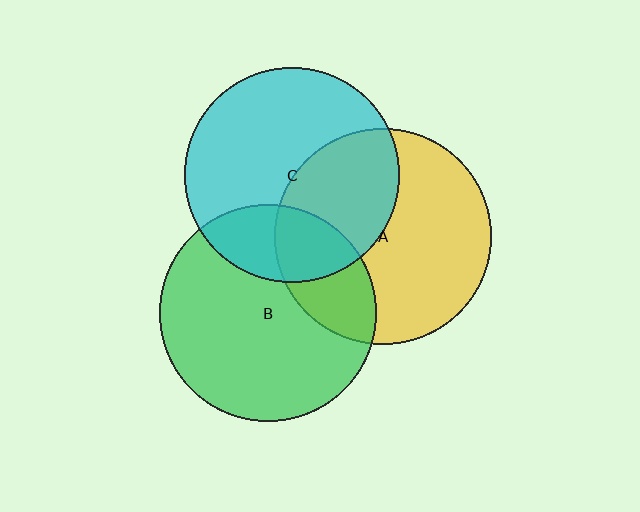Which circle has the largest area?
Circle B (green).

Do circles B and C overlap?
Yes.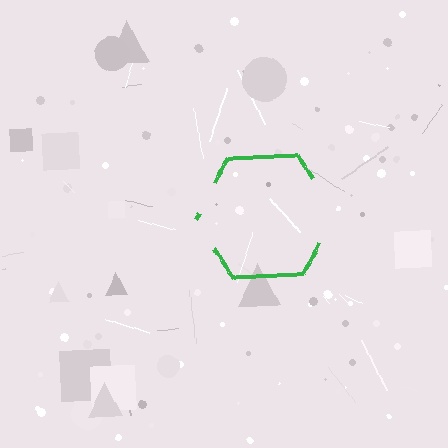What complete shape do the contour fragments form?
The contour fragments form a hexagon.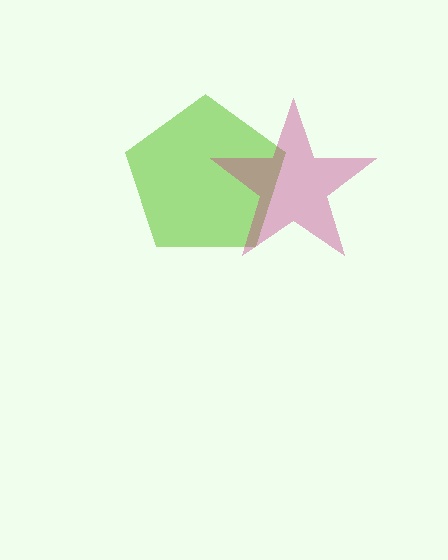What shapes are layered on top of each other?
The layered shapes are: a lime pentagon, a magenta star.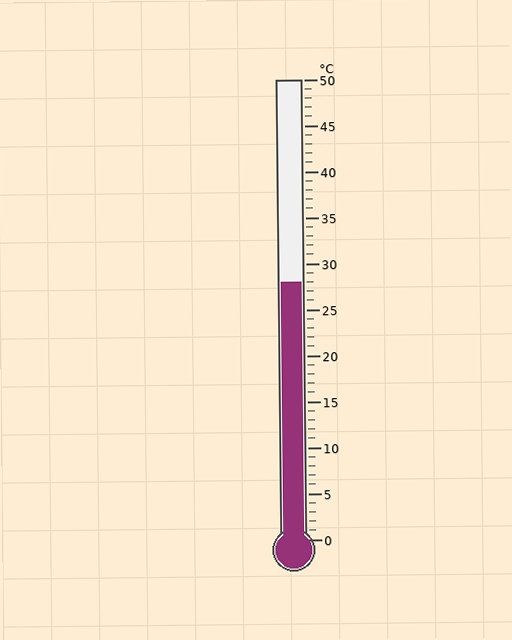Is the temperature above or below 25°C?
The temperature is above 25°C.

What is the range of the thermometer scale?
The thermometer scale ranges from 0°C to 50°C.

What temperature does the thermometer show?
The thermometer shows approximately 28°C.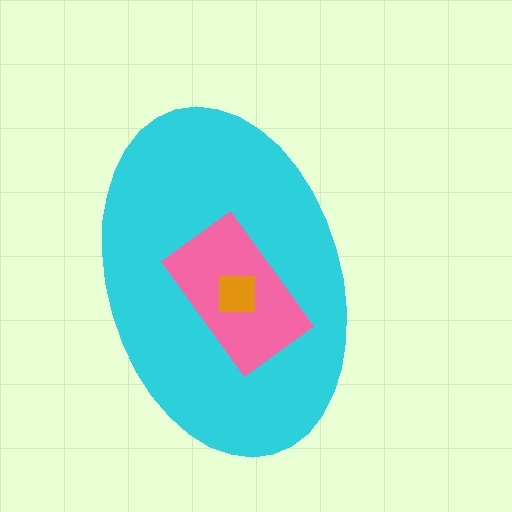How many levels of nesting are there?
3.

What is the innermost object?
The orange square.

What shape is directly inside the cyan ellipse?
The pink rectangle.